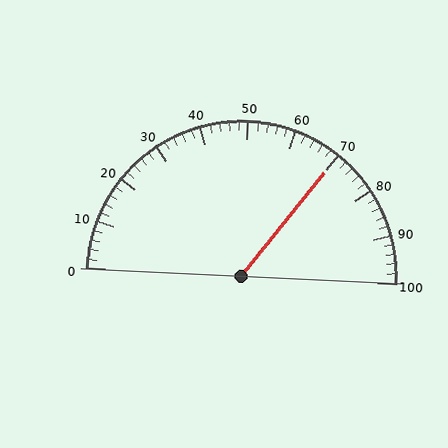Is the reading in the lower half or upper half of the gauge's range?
The reading is in the upper half of the range (0 to 100).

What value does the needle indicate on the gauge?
The needle indicates approximately 70.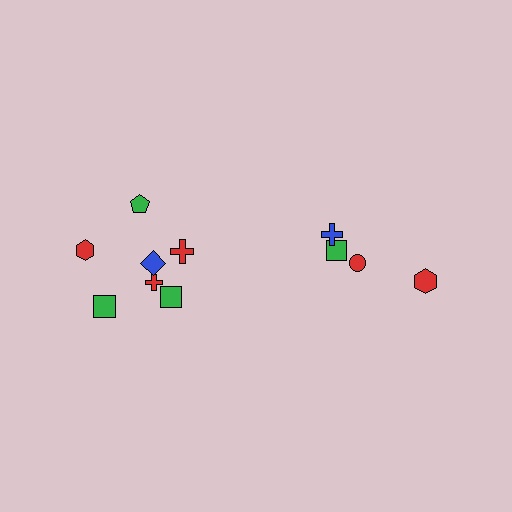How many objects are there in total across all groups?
There are 11 objects.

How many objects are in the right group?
There are 4 objects.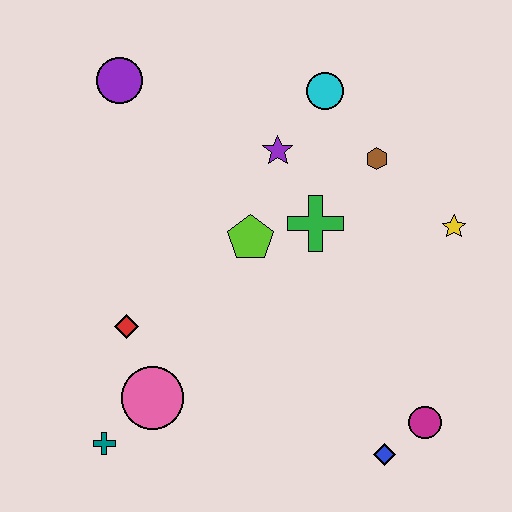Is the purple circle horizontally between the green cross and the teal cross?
Yes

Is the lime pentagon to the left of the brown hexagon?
Yes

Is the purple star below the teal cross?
No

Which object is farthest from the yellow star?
The teal cross is farthest from the yellow star.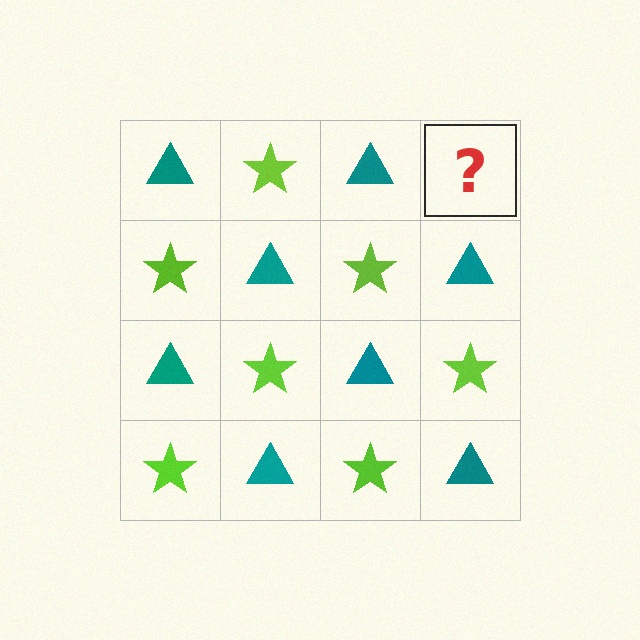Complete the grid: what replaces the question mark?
The question mark should be replaced with a lime star.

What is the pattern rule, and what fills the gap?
The rule is that it alternates teal triangle and lime star in a checkerboard pattern. The gap should be filled with a lime star.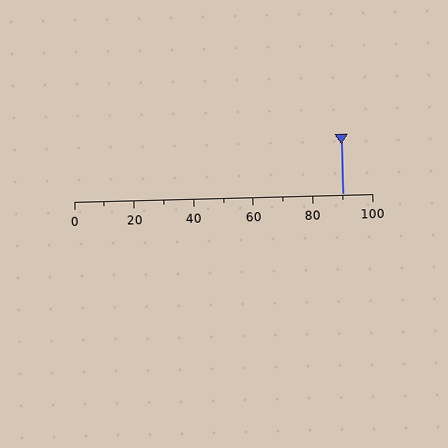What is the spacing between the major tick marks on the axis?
The major ticks are spaced 20 apart.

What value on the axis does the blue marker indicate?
The marker indicates approximately 90.